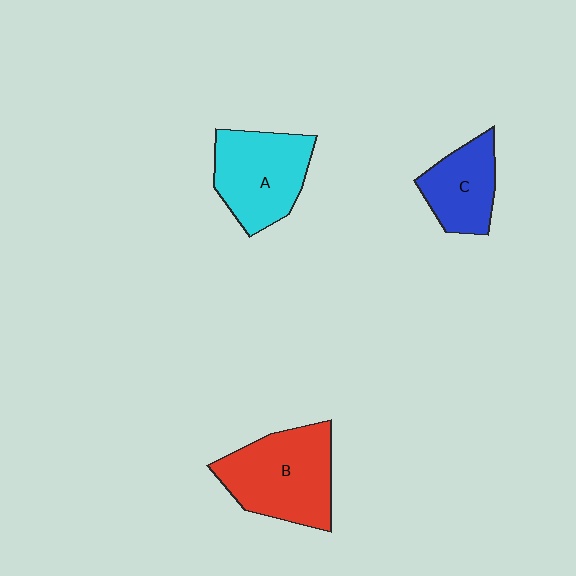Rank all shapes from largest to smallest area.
From largest to smallest: B (red), A (cyan), C (blue).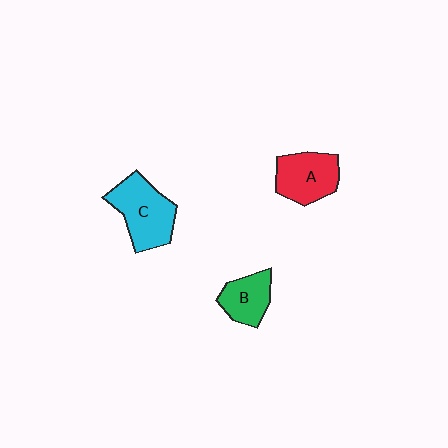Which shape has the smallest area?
Shape B (green).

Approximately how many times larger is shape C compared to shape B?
Approximately 1.6 times.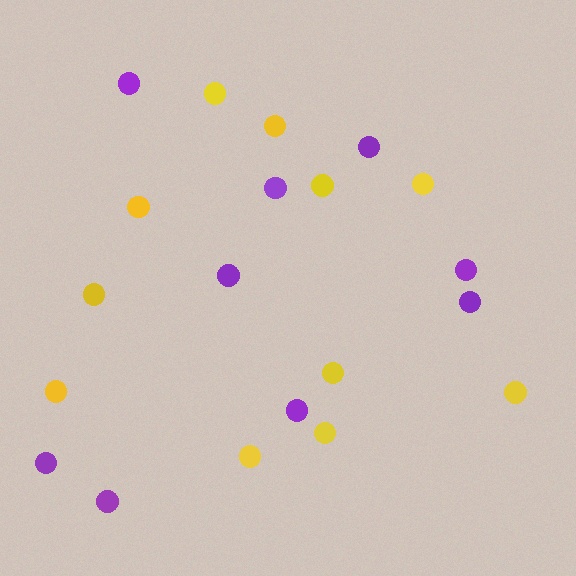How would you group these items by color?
There are 2 groups: one group of yellow circles (11) and one group of purple circles (9).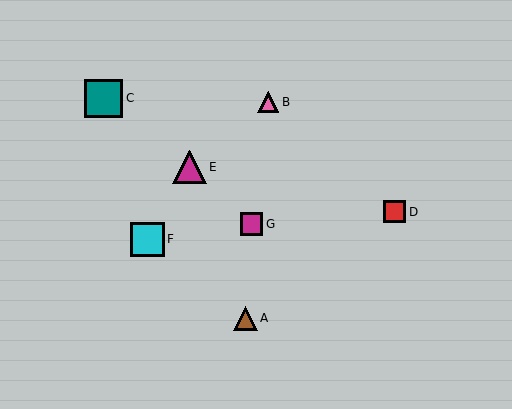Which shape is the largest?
The teal square (labeled C) is the largest.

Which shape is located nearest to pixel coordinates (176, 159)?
The magenta triangle (labeled E) at (190, 167) is nearest to that location.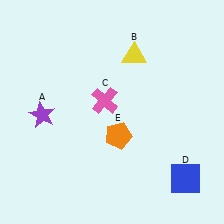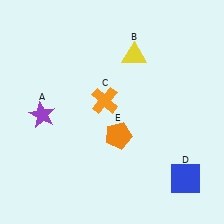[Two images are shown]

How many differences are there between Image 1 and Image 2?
There is 1 difference between the two images.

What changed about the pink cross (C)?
In Image 1, C is pink. In Image 2, it changed to orange.